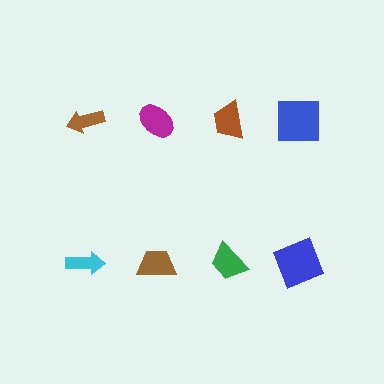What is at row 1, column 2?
A magenta ellipse.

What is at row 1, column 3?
A brown trapezoid.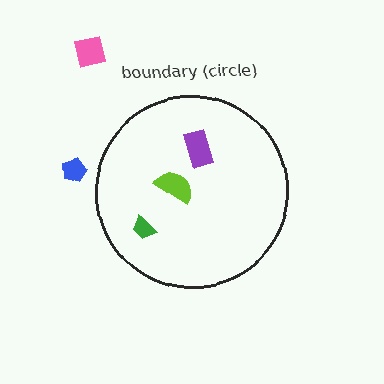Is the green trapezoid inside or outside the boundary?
Inside.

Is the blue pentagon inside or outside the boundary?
Outside.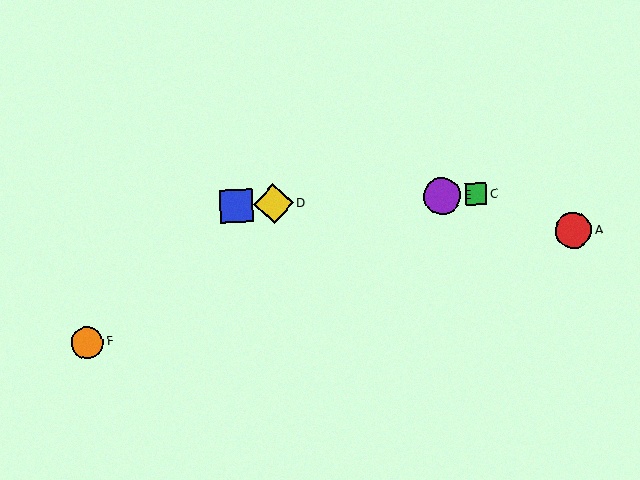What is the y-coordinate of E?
Object E is at y≈196.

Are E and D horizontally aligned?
Yes, both are at y≈196.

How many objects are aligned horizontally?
4 objects (B, C, D, E) are aligned horizontally.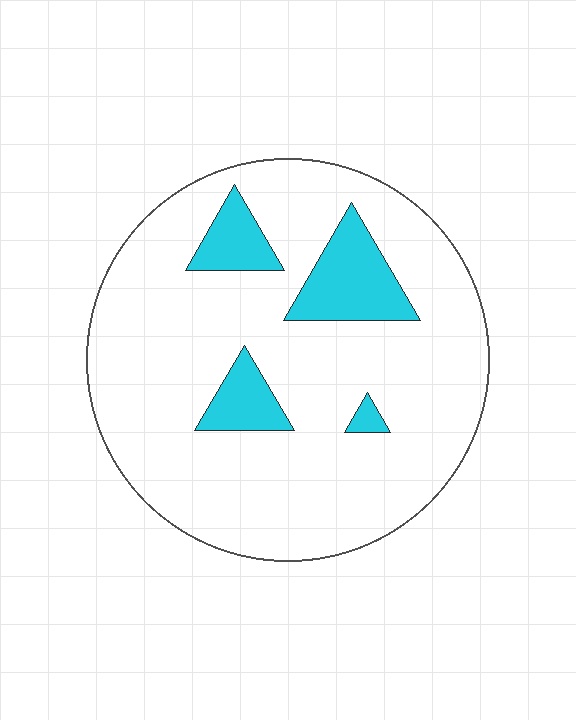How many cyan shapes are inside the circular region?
4.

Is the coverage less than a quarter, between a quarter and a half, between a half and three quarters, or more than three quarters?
Less than a quarter.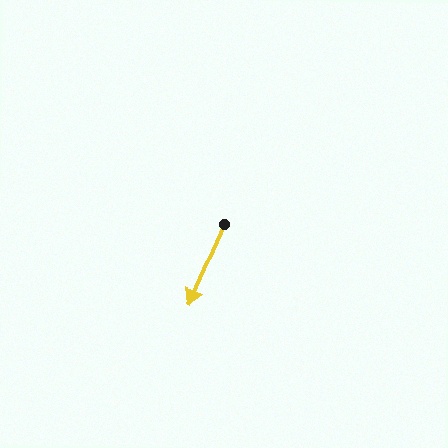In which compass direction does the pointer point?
Southwest.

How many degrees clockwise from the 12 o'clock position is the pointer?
Approximately 203 degrees.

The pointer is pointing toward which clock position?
Roughly 7 o'clock.